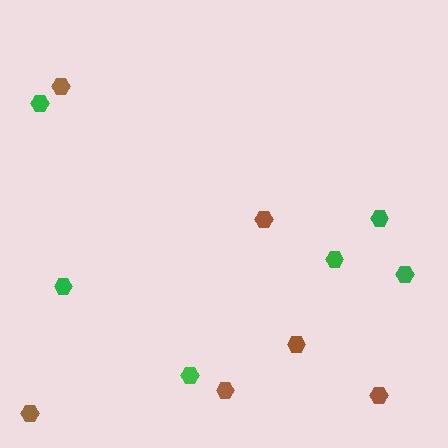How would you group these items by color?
There are 2 groups: one group of brown hexagons (6) and one group of green hexagons (6).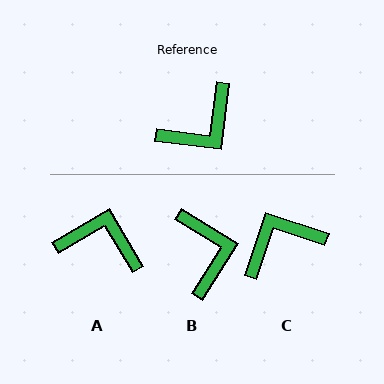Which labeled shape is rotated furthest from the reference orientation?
C, about 168 degrees away.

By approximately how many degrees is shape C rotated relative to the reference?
Approximately 168 degrees counter-clockwise.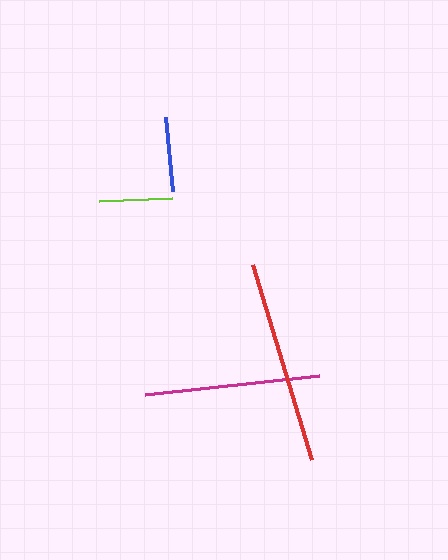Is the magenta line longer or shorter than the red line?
The red line is longer than the magenta line.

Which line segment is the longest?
The red line is the longest at approximately 204 pixels.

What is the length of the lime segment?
The lime segment is approximately 73 pixels long.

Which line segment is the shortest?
The lime line is the shortest at approximately 73 pixels.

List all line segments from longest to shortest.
From longest to shortest: red, magenta, blue, lime.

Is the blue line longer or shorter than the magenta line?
The magenta line is longer than the blue line.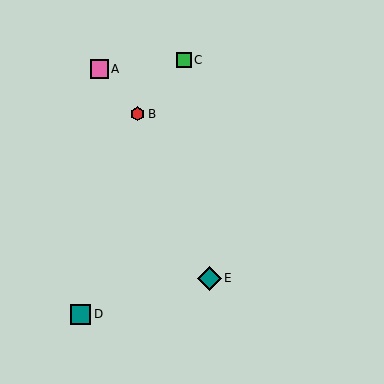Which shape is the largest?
The teal diamond (labeled E) is the largest.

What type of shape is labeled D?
Shape D is a teal square.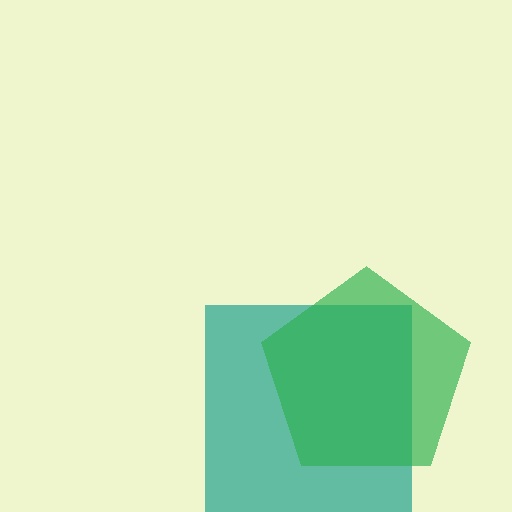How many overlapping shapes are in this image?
There are 2 overlapping shapes in the image.